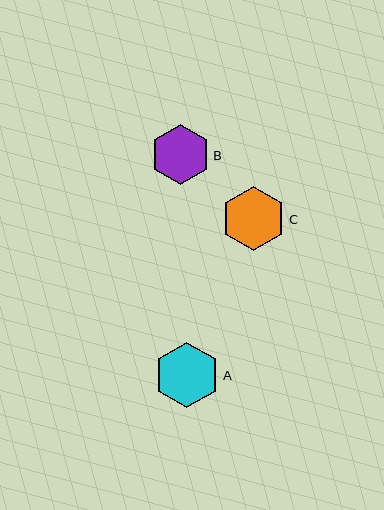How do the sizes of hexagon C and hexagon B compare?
Hexagon C and hexagon B are approximately the same size.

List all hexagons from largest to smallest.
From largest to smallest: A, C, B.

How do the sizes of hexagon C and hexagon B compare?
Hexagon C and hexagon B are approximately the same size.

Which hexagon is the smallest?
Hexagon B is the smallest with a size of approximately 60 pixels.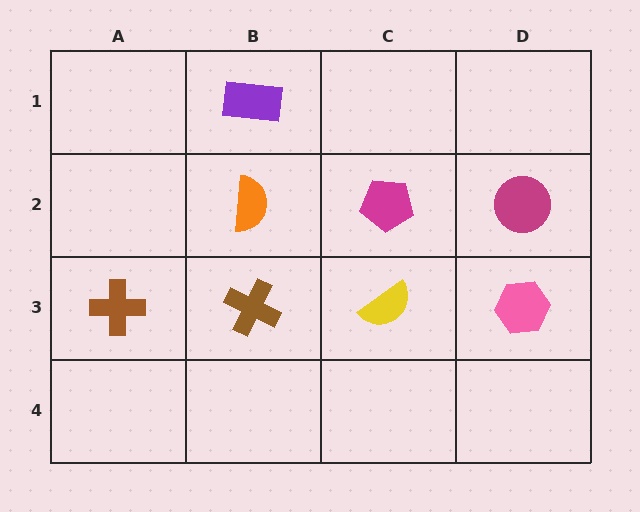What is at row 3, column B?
A brown cross.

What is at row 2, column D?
A magenta circle.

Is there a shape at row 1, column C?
No, that cell is empty.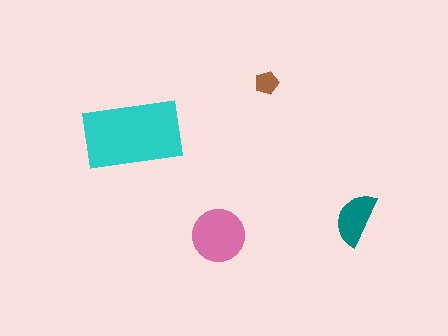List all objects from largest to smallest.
The cyan rectangle, the pink circle, the teal semicircle, the brown pentagon.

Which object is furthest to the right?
The teal semicircle is rightmost.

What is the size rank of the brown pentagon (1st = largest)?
4th.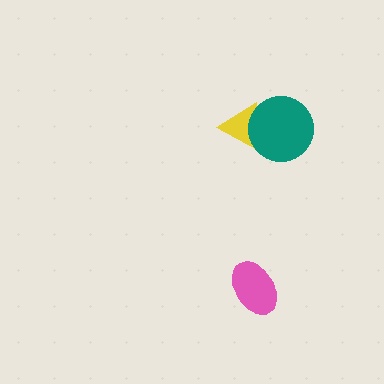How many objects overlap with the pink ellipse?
0 objects overlap with the pink ellipse.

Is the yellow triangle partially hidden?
Yes, it is partially covered by another shape.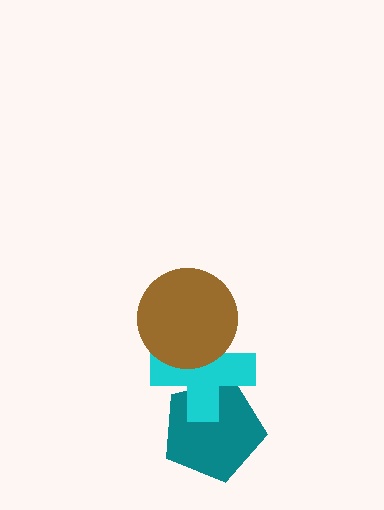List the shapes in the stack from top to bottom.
From top to bottom: the brown circle, the cyan cross, the teal pentagon.